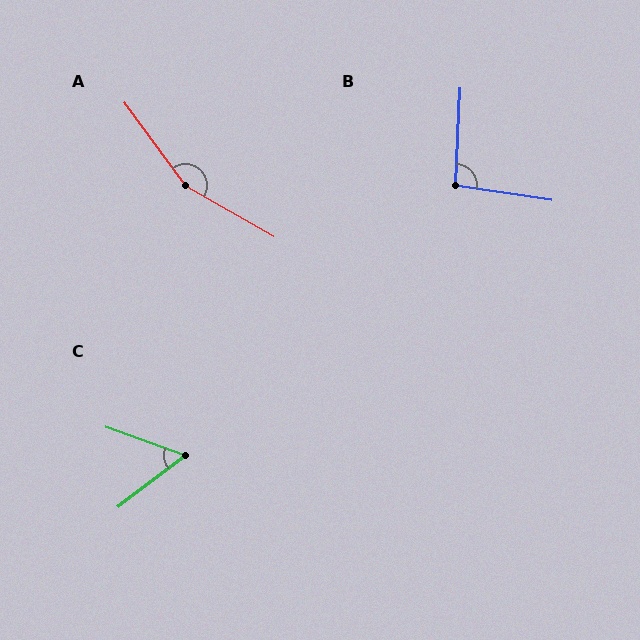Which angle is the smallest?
C, at approximately 57 degrees.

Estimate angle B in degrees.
Approximately 96 degrees.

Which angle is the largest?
A, at approximately 156 degrees.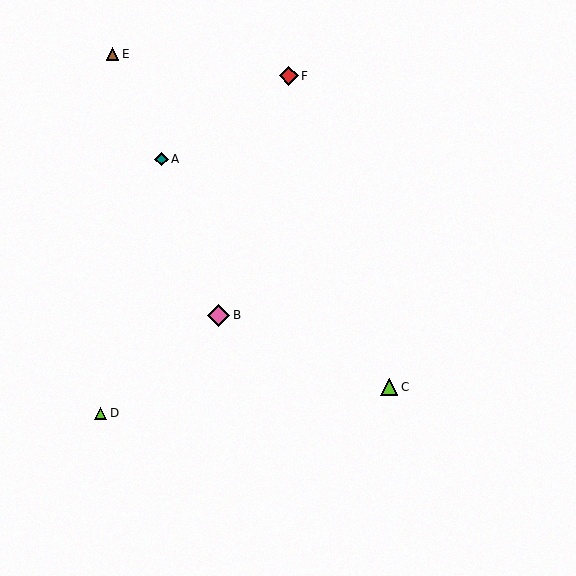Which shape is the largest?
The pink diamond (labeled B) is the largest.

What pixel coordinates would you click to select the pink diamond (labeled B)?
Click at (219, 315) to select the pink diamond B.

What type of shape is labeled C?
Shape C is a lime triangle.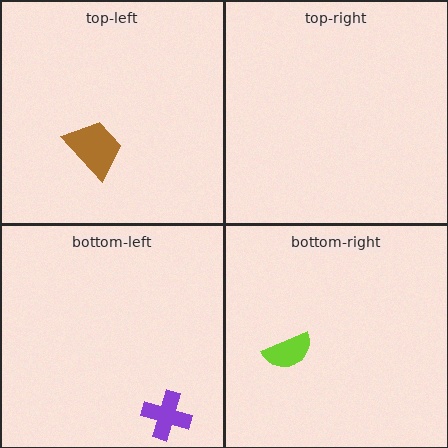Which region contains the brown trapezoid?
The top-left region.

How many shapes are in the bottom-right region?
1.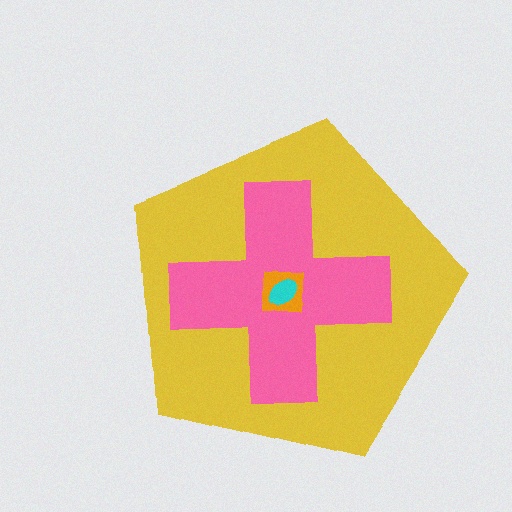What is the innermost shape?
The cyan ellipse.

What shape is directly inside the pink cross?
The orange square.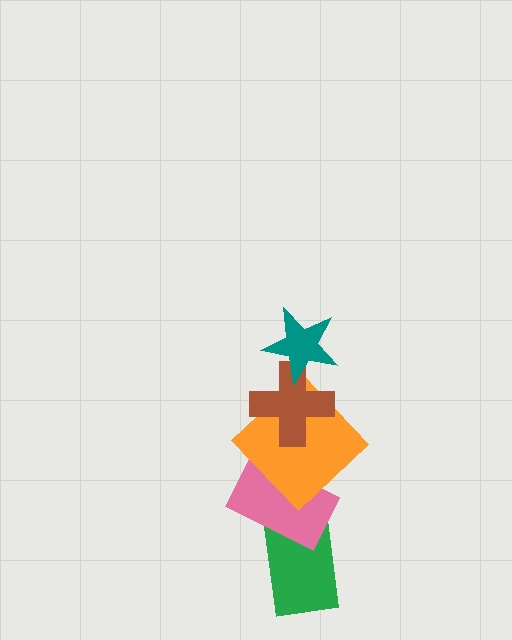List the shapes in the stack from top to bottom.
From top to bottom: the teal star, the brown cross, the orange diamond, the pink rectangle, the green rectangle.